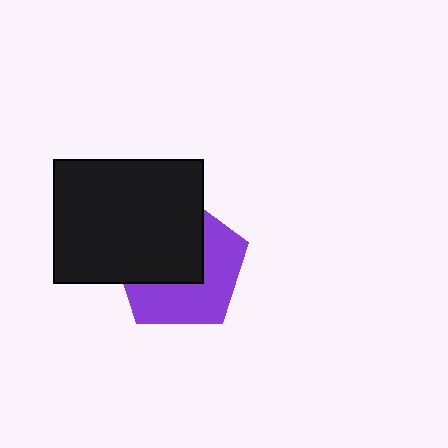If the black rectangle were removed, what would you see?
You would see the complete purple pentagon.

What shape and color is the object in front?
The object in front is a black rectangle.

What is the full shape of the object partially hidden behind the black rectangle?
The partially hidden object is a purple pentagon.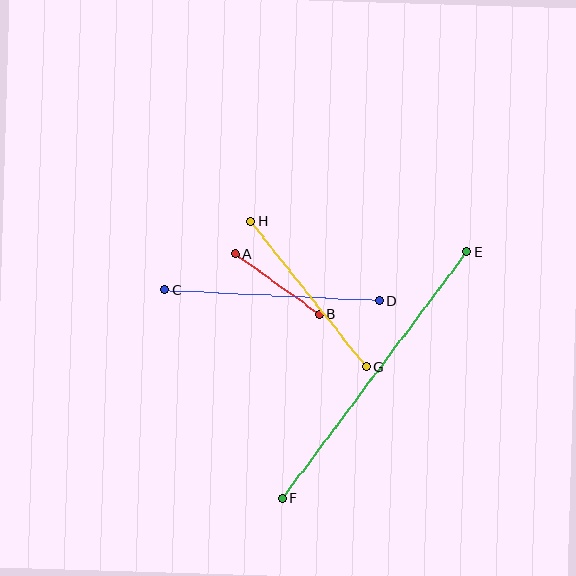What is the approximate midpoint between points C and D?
The midpoint is at approximately (272, 295) pixels.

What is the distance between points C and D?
The distance is approximately 215 pixels.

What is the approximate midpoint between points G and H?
The midpoint is at approximately (308, 294) pixels.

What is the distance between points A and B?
The distance is approximately 104 pixels.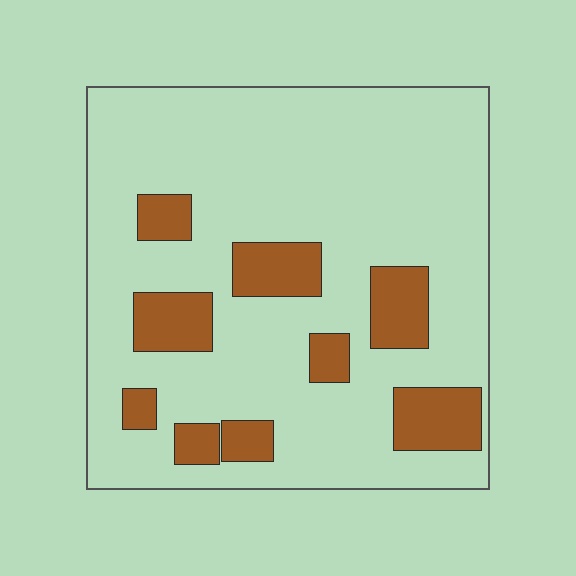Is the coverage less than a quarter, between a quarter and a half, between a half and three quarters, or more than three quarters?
Less than a quarter.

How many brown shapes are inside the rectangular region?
9.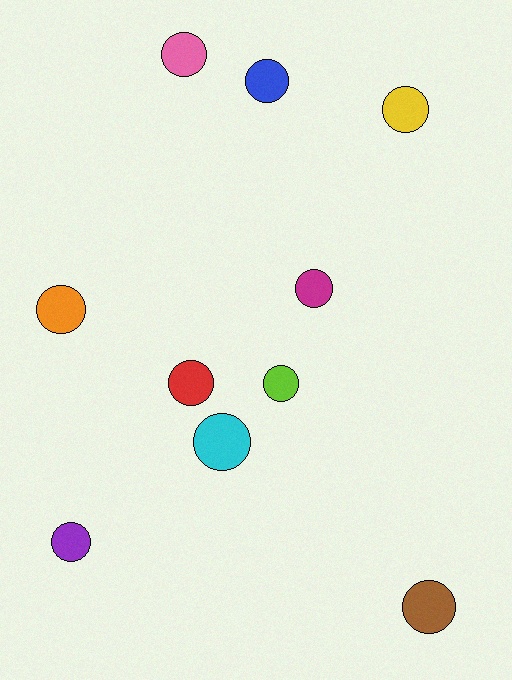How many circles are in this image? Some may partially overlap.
There are 10 circles.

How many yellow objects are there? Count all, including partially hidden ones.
There is 1 yellow object.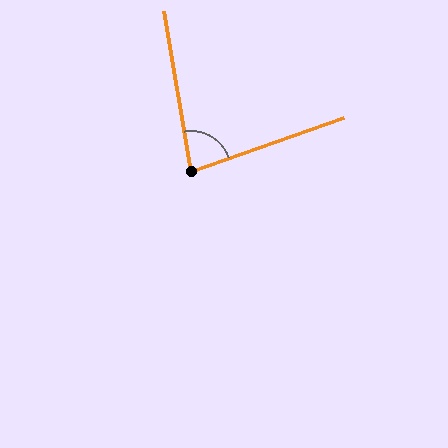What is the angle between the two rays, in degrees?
Approximately 80 degrees.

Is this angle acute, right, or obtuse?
It is acute.